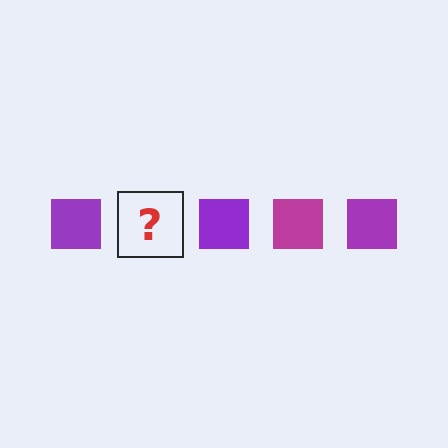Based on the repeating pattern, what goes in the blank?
The blank should be a magenta square.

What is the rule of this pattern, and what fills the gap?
The rule is that the pattern cycles through purple, magenta squares. The gap should be filled with a magenta square.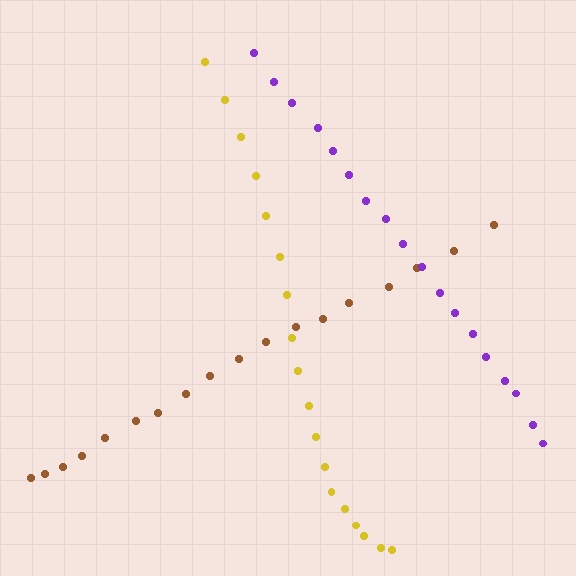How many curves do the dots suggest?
There are 3 distinct paths.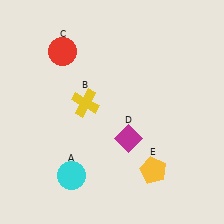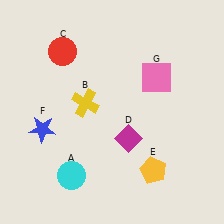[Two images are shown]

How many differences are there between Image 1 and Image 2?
There are 2 differences between the two images.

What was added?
A blue star (F), a pink square (G) were added in Image 2.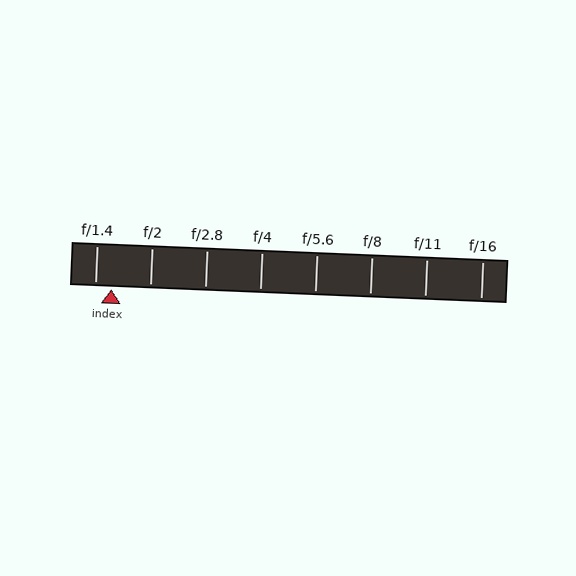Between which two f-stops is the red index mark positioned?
The index mark is between f/1.4 and f/2.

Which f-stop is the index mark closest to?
The index mark is closest to f/1.4.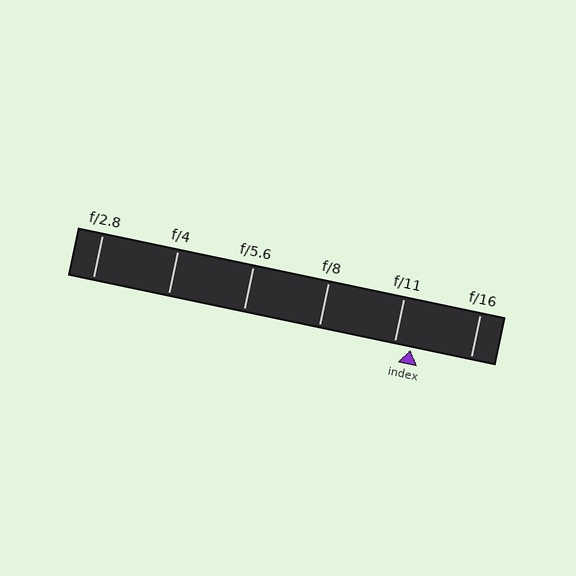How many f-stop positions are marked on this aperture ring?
There are 6 f-stop positions marked.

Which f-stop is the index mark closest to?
The index mark is closest to f/11.